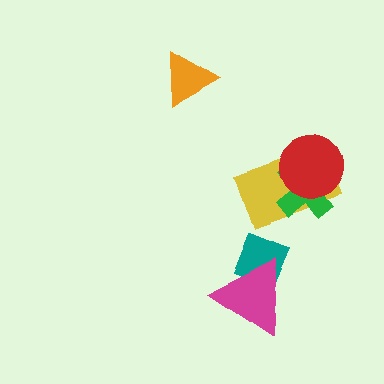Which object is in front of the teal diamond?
The magenta triangle is in front of the teal diamond.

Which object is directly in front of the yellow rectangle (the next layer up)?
The green cross is directly in front of the yellow rectangle.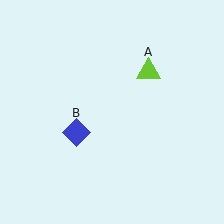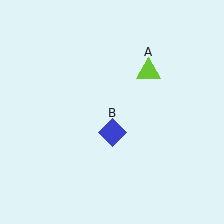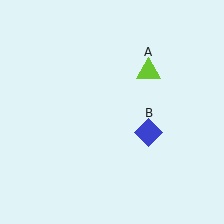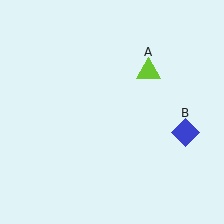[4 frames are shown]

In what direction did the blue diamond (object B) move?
The blue diamond (object B) moved right.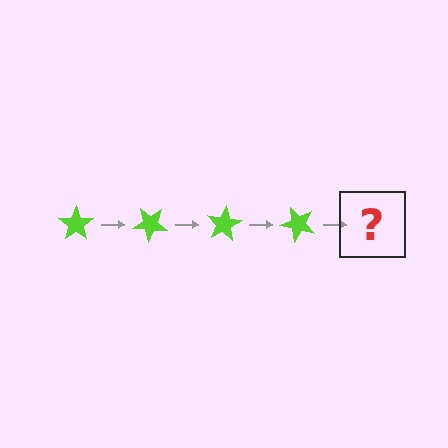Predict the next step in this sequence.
The next step is a lime star rotated 160 degrees.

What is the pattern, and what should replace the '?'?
The pattern is that the star rotates 40 degrees each step. The '?' should be a lime star rotated 160 degrees.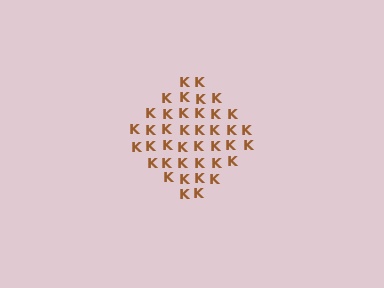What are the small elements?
The small elements are letter K's.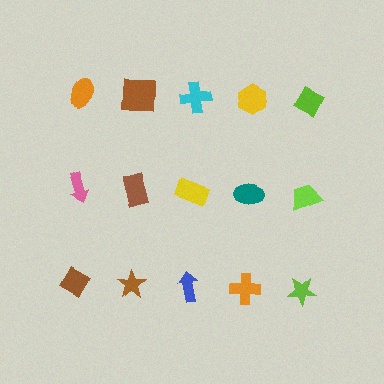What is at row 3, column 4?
An orange cross.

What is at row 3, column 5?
A lime star.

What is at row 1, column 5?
A lime diamond.